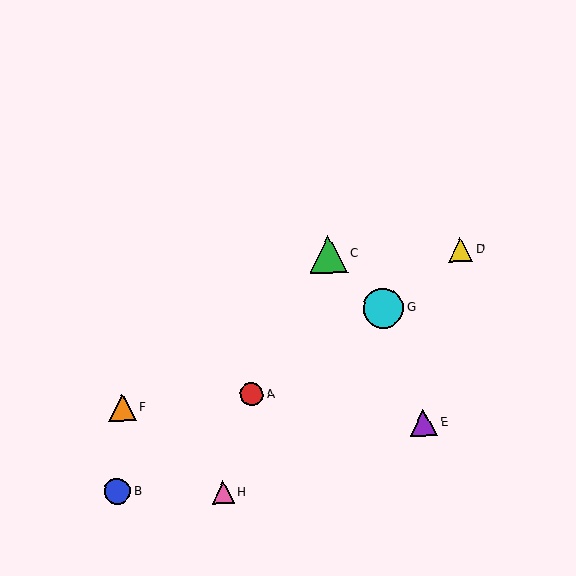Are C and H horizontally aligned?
No, C is at y≈254 and H is at y≈492.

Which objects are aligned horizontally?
Objects C, D are aligned horizontally.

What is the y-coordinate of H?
Object H is at y≈492.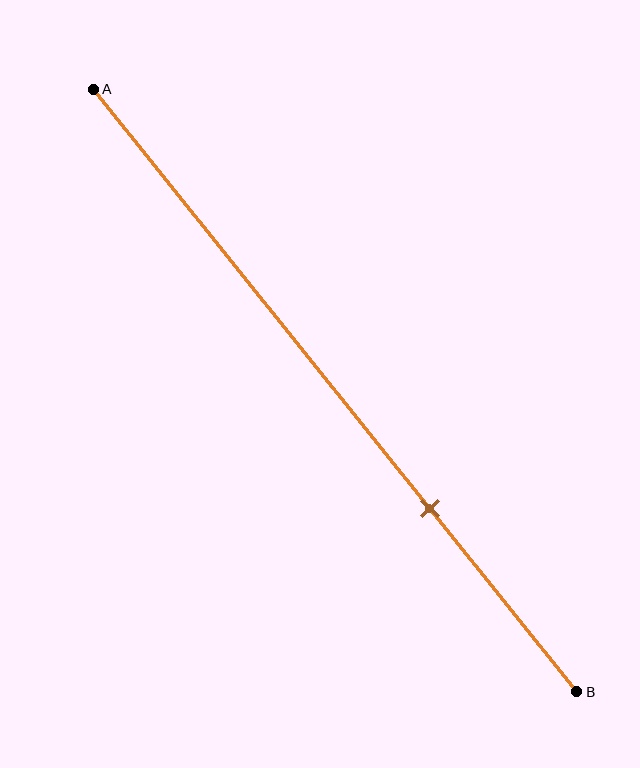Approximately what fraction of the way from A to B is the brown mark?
The brown mark is approximately 70% of the way from A to B.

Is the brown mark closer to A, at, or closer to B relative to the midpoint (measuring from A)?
The brown mark is closer to point B than the midpoint of segment AB.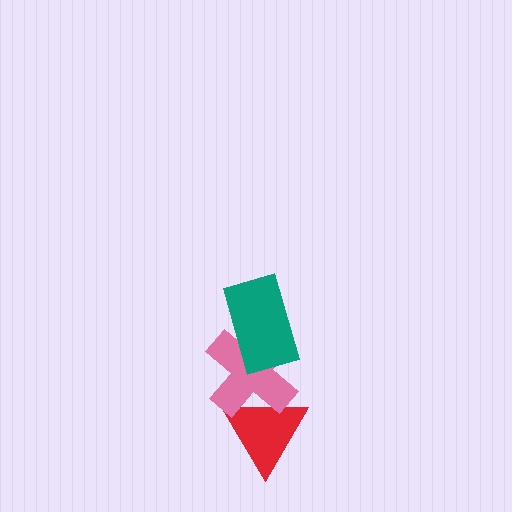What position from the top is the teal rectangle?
The teal rectangle is 1st from the top.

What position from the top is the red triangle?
The red triangle is 3rd from the top.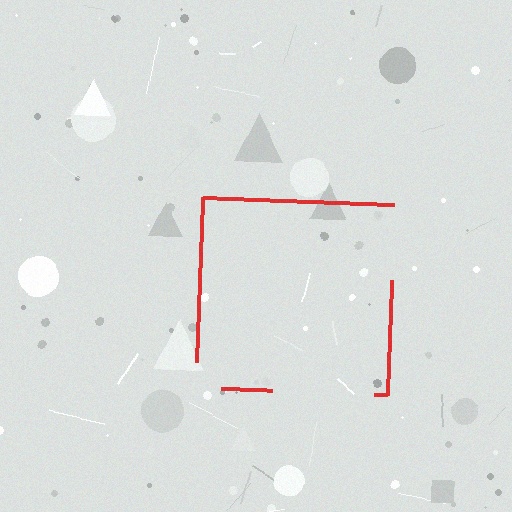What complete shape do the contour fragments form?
The contour fragments form a square.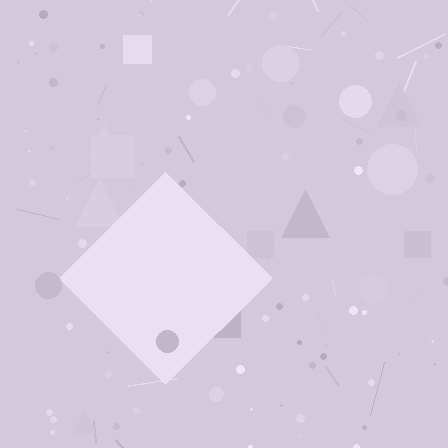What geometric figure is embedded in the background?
A diamond is embedded in the background.